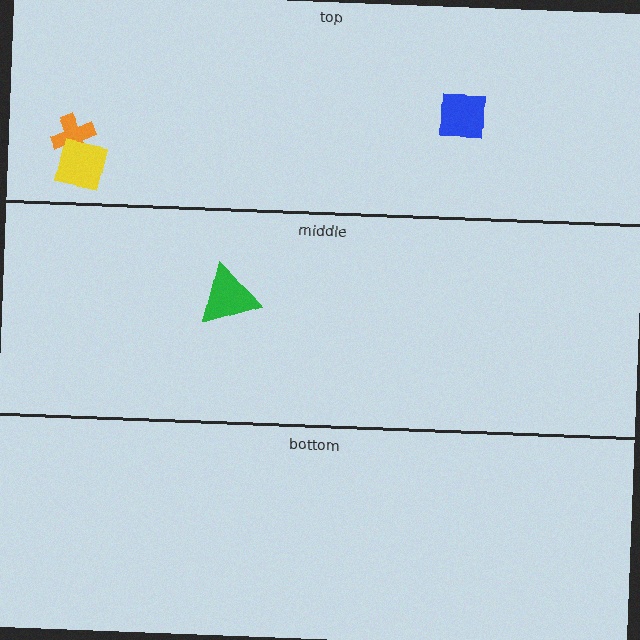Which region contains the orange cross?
The top region.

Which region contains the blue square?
The top region.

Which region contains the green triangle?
The middle region.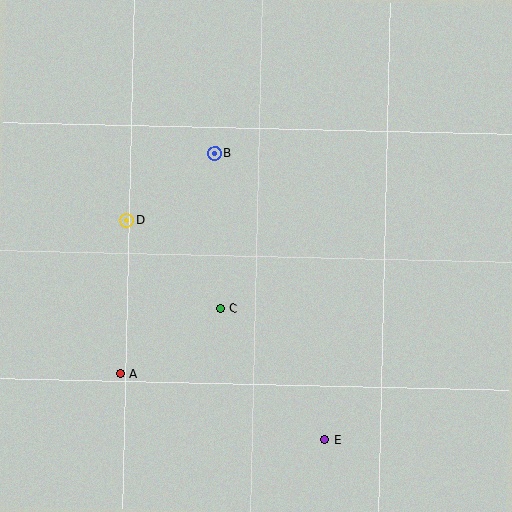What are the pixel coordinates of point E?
Point E is at (324, 439).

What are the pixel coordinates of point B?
Point B is at (215, 153).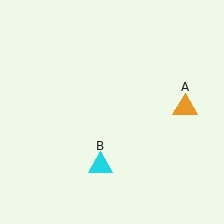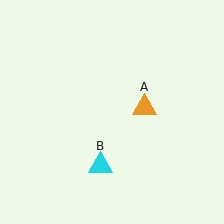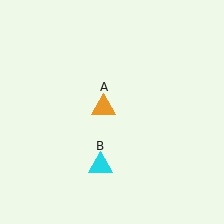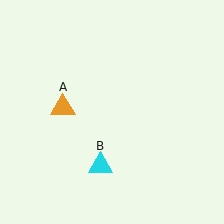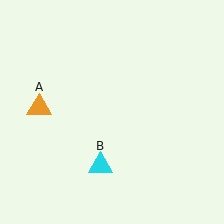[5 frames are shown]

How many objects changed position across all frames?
1 object changed position: orange triangle (object A).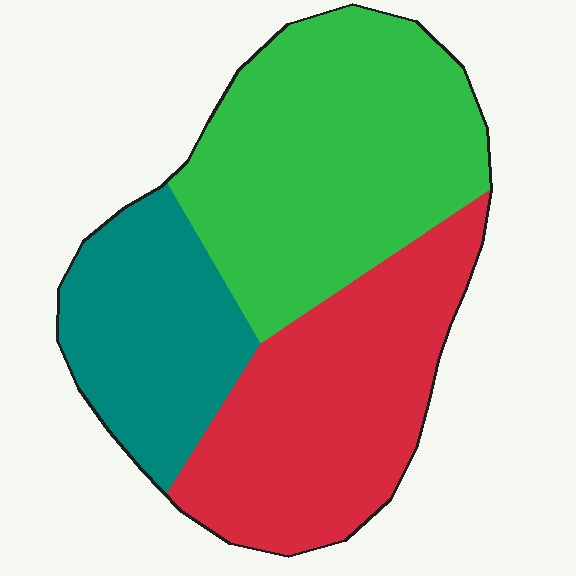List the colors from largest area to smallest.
From largest to smallest: green, red, teal.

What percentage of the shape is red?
Red takes up between a third and a half of the shape.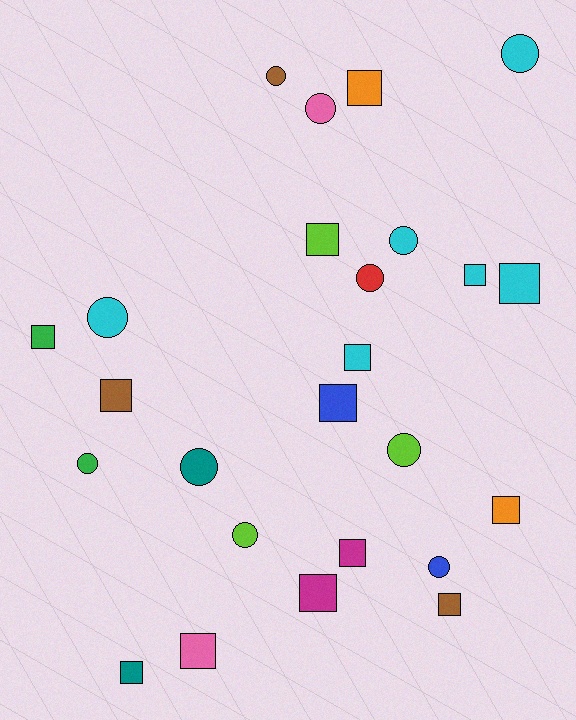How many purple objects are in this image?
There are no purple objects.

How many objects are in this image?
There are 25 objects.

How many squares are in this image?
There are 14 squares.